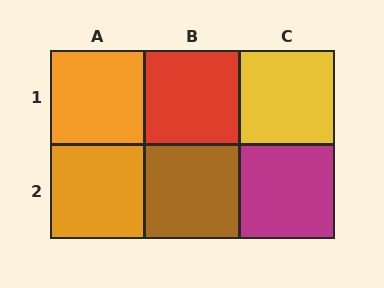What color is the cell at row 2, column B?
Brown.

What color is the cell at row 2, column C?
Magenta.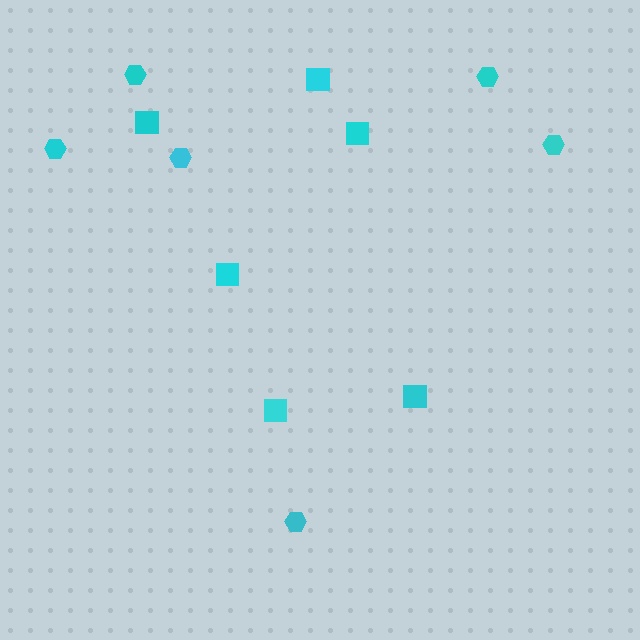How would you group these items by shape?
There are 2 groups: one group of squares (6) and one group of hexagons (6).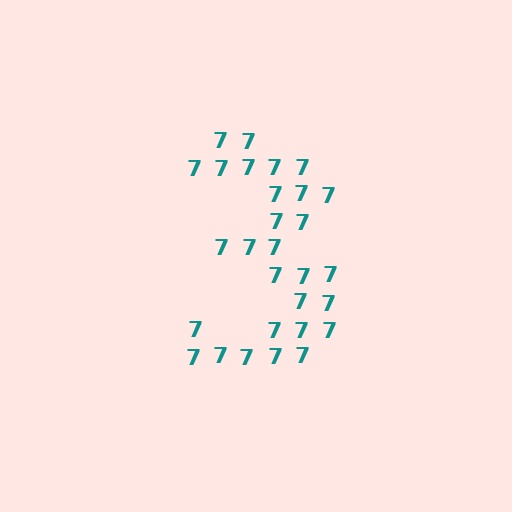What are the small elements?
The small elements are digit 7's.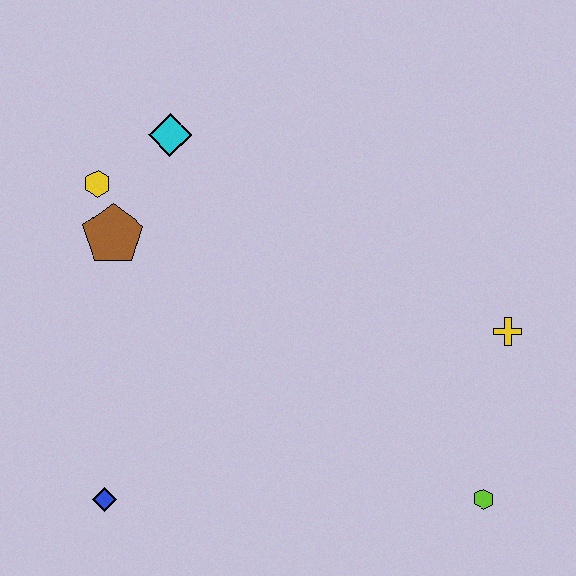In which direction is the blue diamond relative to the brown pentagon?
The blue diamond is below the brown pentagon.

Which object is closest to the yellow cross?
The lime hexagon is closest to the yellow cross.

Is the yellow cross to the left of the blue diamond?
No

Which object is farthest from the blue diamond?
The yellow cross is farthest from the blue diamond.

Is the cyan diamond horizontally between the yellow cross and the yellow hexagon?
Yes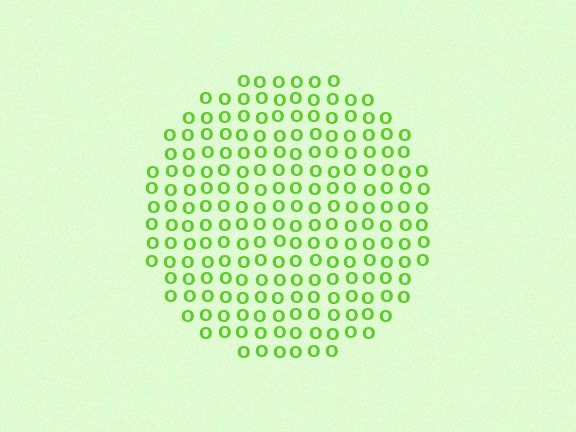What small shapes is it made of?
It is made of small letter O's.